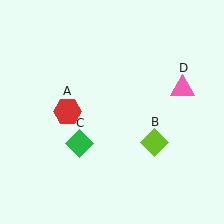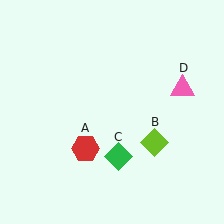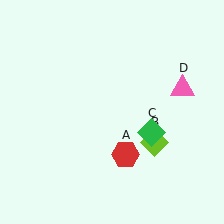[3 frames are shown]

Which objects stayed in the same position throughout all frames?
Lime diamond (object B) and pink triangle (object D) remained stationary.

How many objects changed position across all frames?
2 objects changed position: red hexagon (object A), green diamond (object C).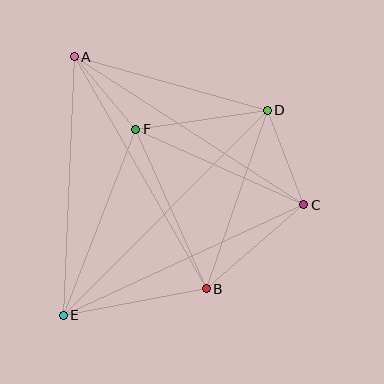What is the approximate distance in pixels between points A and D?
The distance between A and D is approximately 200 pixels.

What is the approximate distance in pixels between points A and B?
The distance between A and B is approximately 267 pixels.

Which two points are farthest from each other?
Points D and E are farthest from each other.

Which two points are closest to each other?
Points A and F are closest to each other.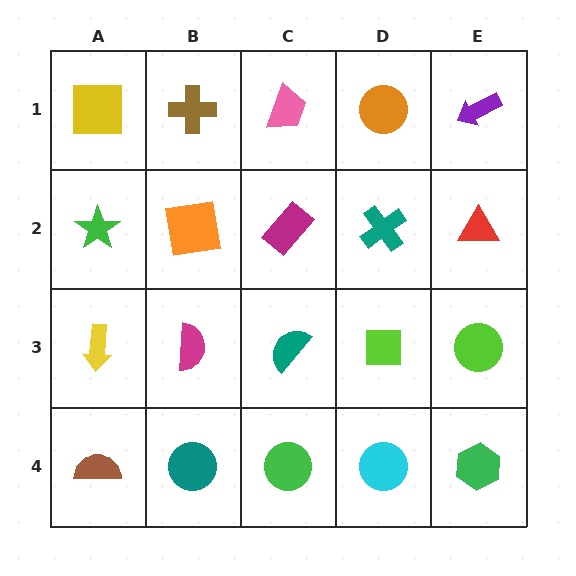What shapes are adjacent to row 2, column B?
A brown cross (row 1, column B), a magenta semicircle (row 3, column B), a green star (row 2, column A), a magenta rectangle (row 2, column C).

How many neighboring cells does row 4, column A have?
2.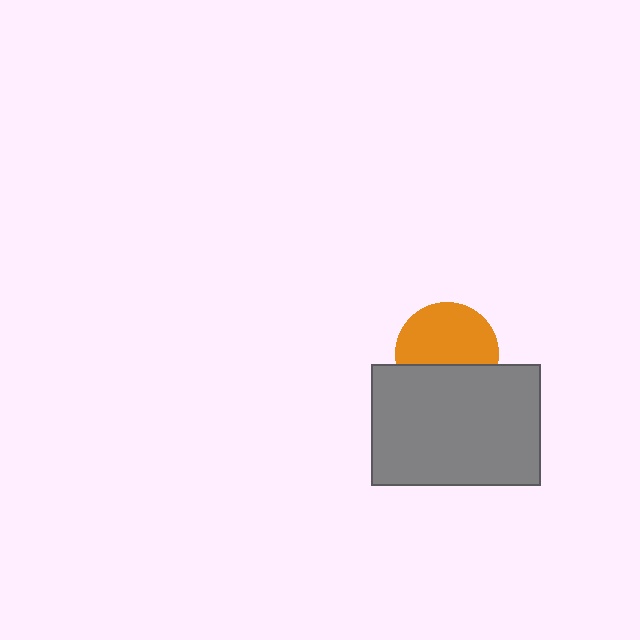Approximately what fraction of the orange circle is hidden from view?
Roughly 38% of the orange circle is hidden behind the gray rectangle.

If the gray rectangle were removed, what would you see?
You would see the complete orange circle.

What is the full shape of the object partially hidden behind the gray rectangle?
The partially hidden object is an orange circle.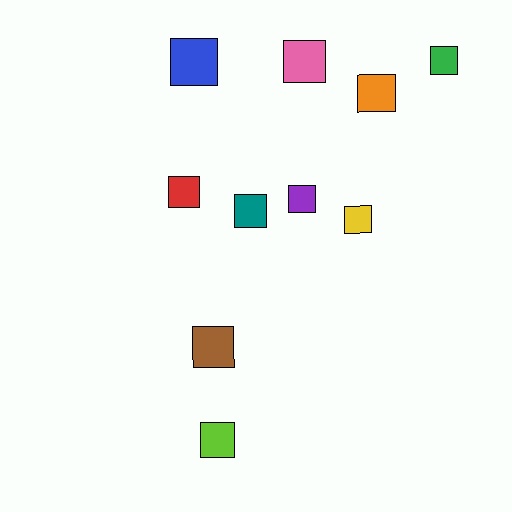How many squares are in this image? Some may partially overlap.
There are 10 squares.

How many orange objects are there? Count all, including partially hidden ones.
There is 1 orange object.